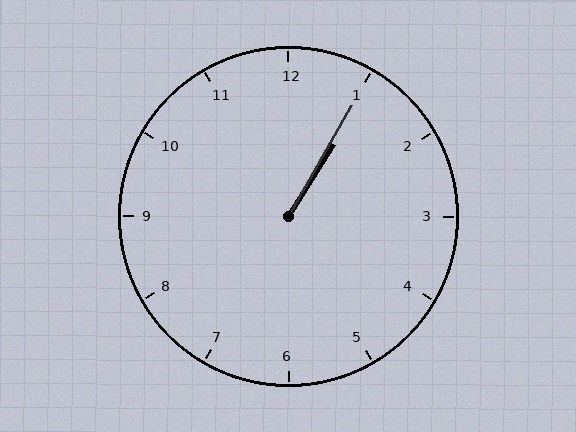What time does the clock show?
1:05.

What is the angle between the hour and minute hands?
Approximately 2 degrees.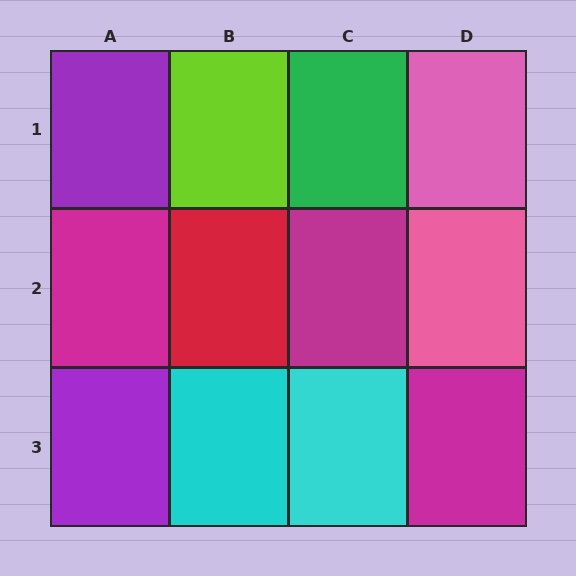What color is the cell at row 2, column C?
Magenta.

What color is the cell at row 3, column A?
Purple.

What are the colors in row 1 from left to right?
Purple, lime, green, pink.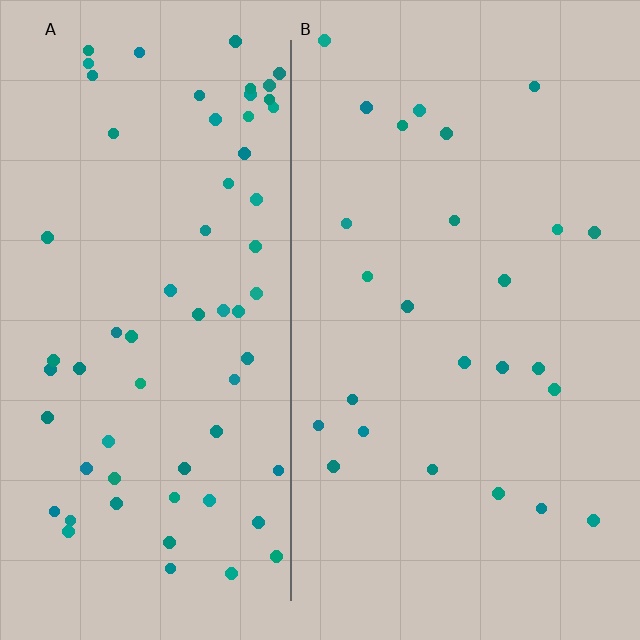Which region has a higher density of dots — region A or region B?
A (the left).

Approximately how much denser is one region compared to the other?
Approximately 2.6× — region A over region B.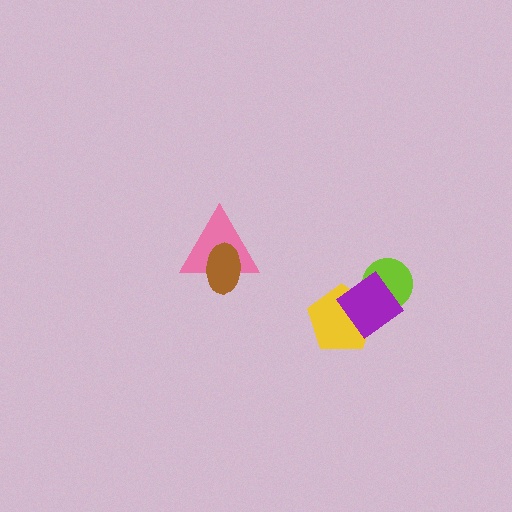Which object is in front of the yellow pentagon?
The purple diamond is in front of the yellow pentagon.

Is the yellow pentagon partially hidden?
Yes, it is partially covered by another shape.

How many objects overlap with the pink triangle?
1 object overlaps with the pink triangle.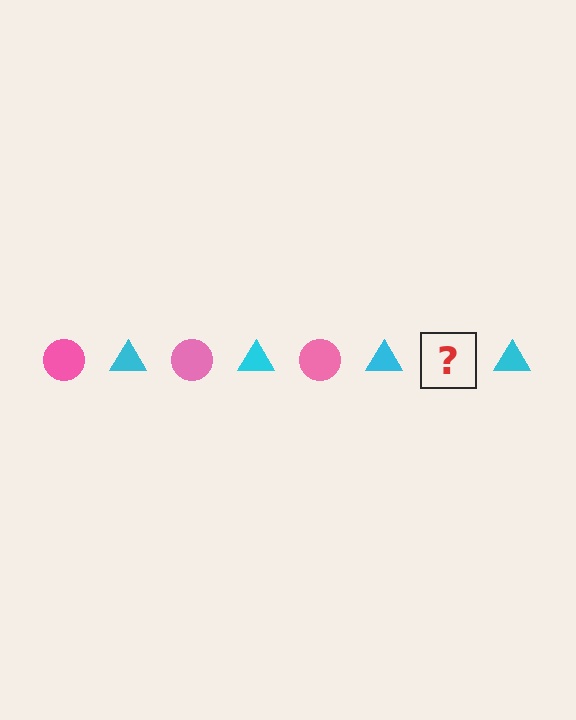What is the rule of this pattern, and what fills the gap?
The rule is that the pattern alternates between pink circle and cyan triangle. The gap should be filled with a pink circle.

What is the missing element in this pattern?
The missing element is a pink circle.